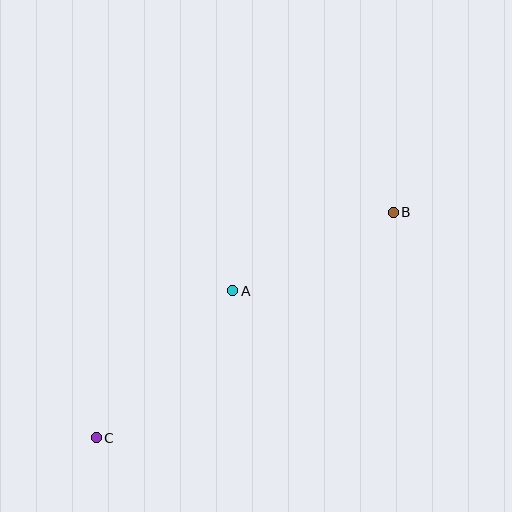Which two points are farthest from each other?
Points B and C are farthest from each other.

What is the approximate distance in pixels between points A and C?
The distance between A and C is approximately 201 pixels.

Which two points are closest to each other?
Points A and B are closest to each other.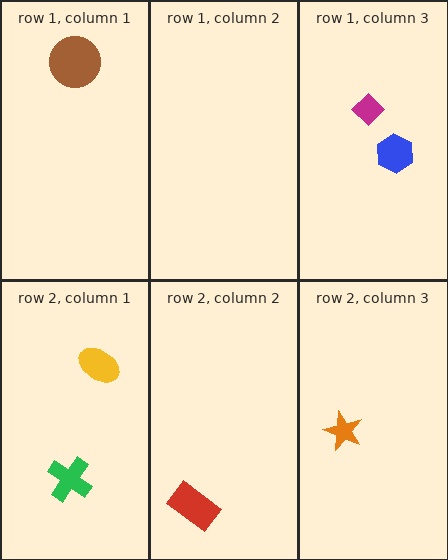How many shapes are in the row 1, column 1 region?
1.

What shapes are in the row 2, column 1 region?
The yellow ellipse, the green cross.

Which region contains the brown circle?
The row 1, column 1 region.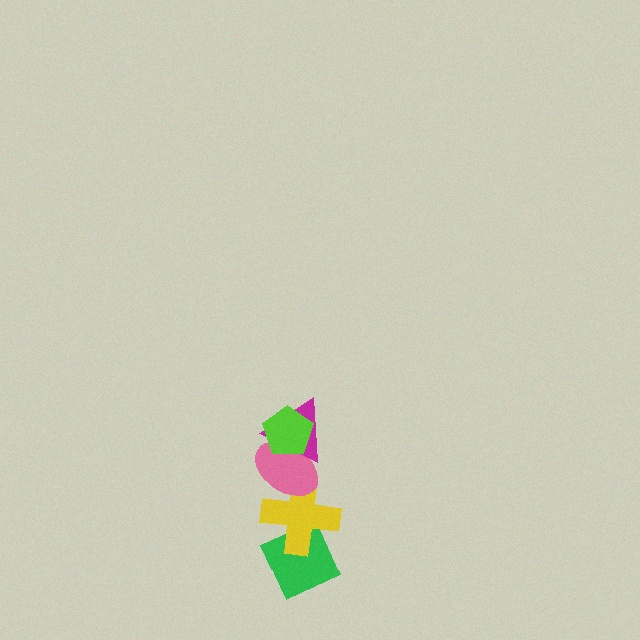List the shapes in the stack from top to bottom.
From top to bottom: the lime pentagon, the magenta triangle, the pink ellipse, the yellow cross, the green diamond.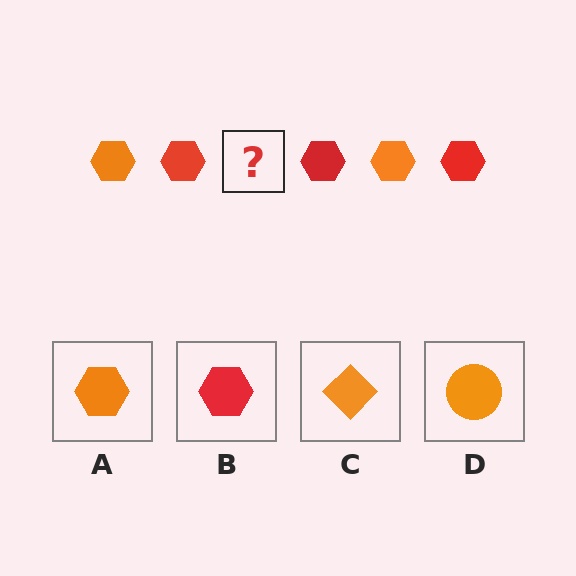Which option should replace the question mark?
Option A.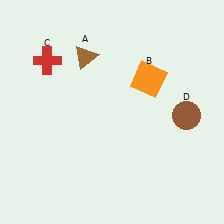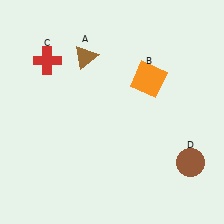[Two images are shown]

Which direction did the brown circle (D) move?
The brown circle (D) moved down.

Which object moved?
The brown circle (D) moved down.